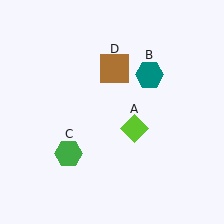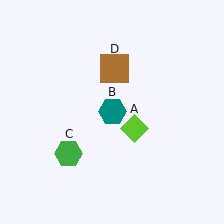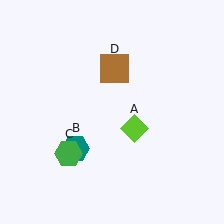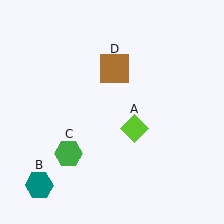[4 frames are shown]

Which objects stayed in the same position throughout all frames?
Lime diamond (object A) and green hexagon (object C) and brown square (object D) remained stationary.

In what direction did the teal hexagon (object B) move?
The teal hexagon (object B) moved down and to the left.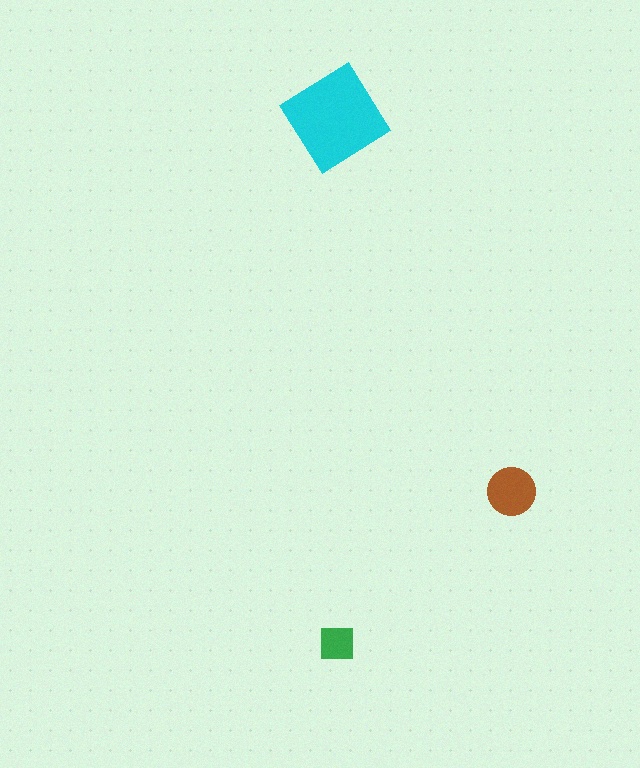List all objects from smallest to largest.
The green square, the brown circle, the cyan diamond.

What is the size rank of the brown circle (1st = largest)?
2nd.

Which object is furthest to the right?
The brown circle is rightmost.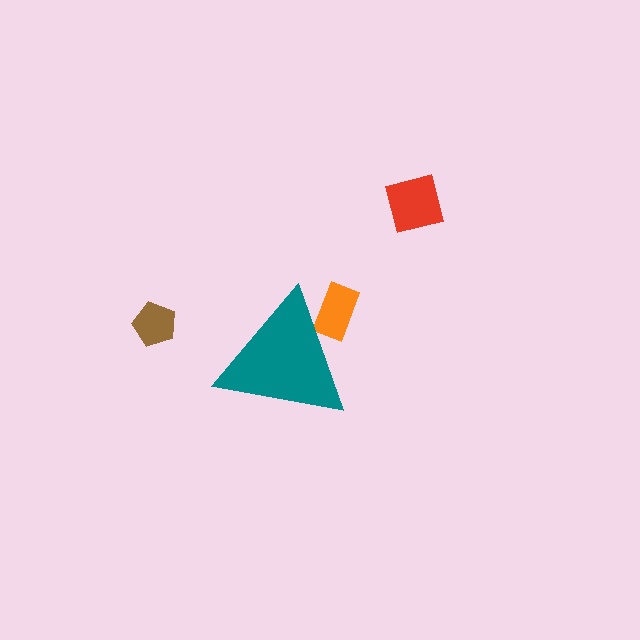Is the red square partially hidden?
No, the red square is fully visible.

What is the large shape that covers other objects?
A teal triangle.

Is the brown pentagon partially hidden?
No, the brown pentagon is fully visible.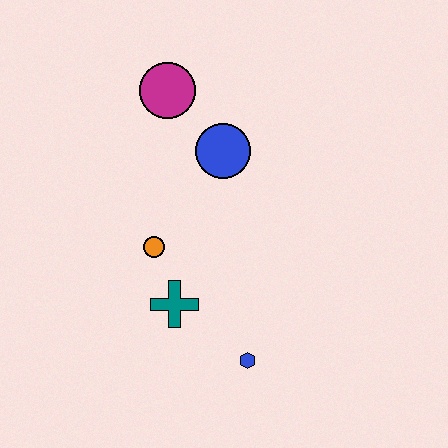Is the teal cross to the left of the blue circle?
Yes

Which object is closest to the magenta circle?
The blue circle is closest to the magenta circle.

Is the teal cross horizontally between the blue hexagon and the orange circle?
Yes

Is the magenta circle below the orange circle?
No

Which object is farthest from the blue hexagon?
The magenta circle is farthest from the blue hexagon.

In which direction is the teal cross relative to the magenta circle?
The teal cross is below the magenta circle.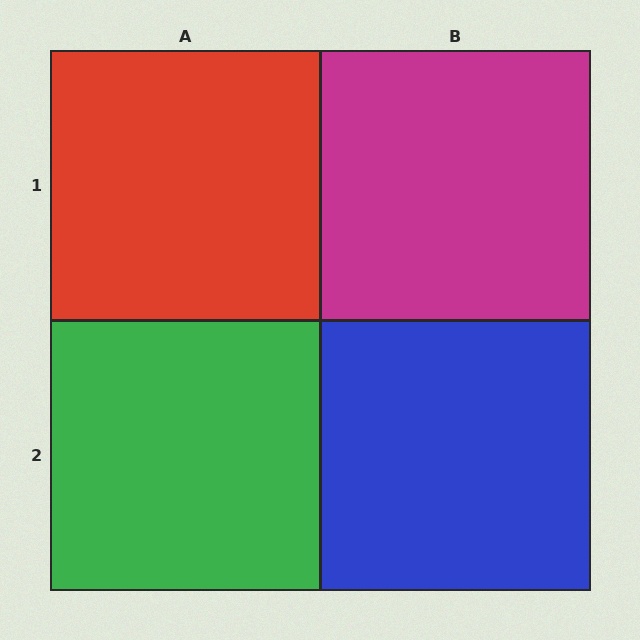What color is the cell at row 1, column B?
Magenta.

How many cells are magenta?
1 cell is magenta.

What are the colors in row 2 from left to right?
Green, blue.